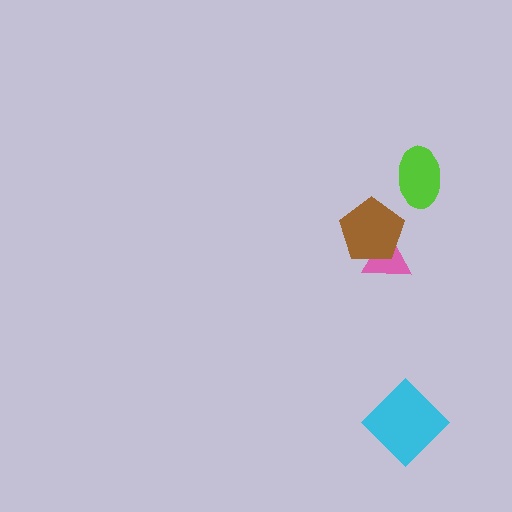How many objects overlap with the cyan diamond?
0 objects overlap with the cyan diamond.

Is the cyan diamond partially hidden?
No, no other shape covers it.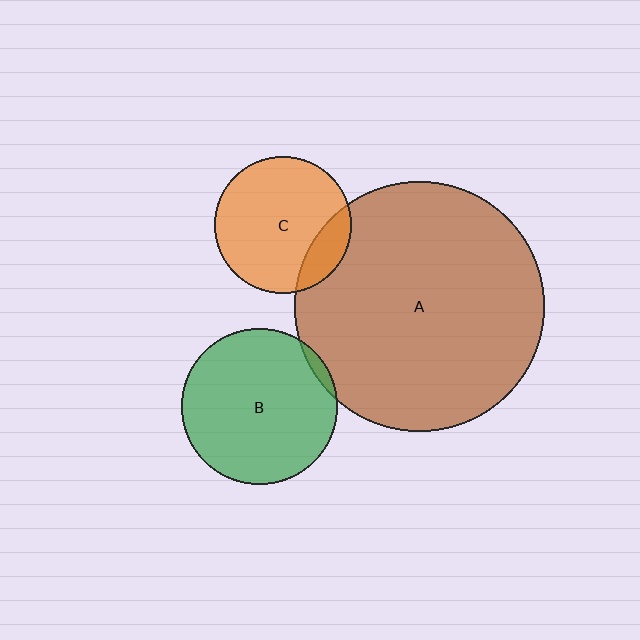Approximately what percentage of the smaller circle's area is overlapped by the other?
Approximately 5%.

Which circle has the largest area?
Circle A (brown).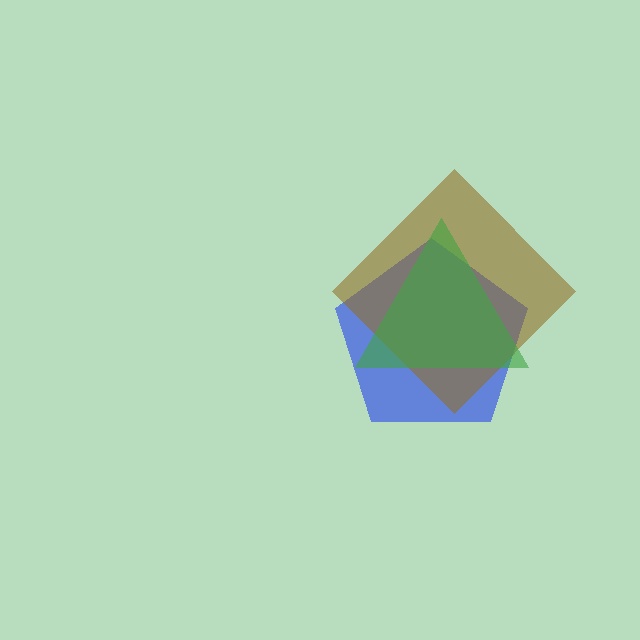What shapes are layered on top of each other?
The layered shapes are: a blue pentagon, a brown diamond, a green triangle.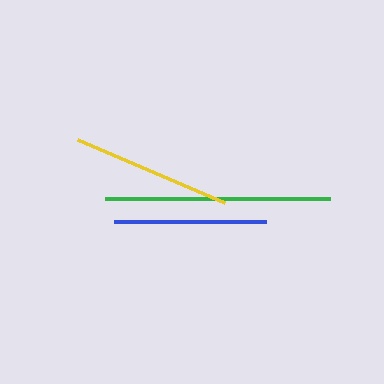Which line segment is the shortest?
The blue line is the shortest at approximately 152 pixels.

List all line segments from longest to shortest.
From longest to shortest: green, yellow, blue.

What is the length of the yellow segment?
The yellow segment is approximately 161 pixels long.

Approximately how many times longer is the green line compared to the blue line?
The green line is approximately 1.5 times the length of the blue line.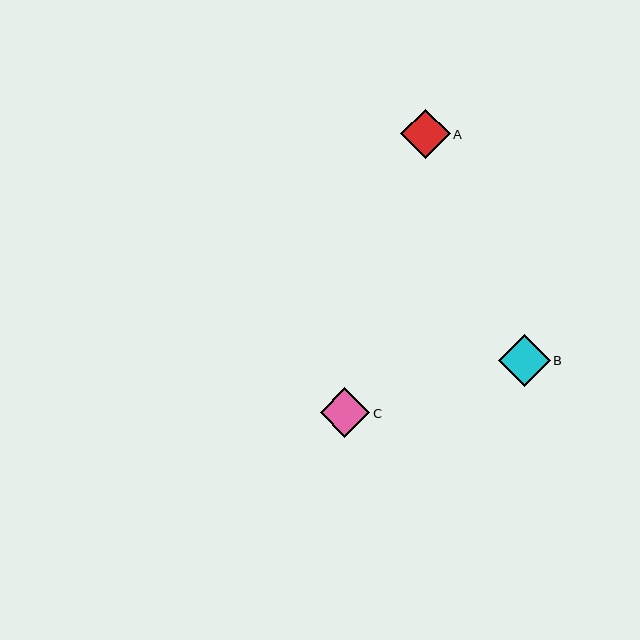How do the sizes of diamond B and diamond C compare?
Diamond B and diamond C are approximately the same size.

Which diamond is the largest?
Diamond B is the largest with a size of approximately 52 pixels.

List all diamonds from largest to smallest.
From largest to smallest: B, C, A.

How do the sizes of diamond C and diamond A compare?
Diamond C and diamond A are approximately the same size.